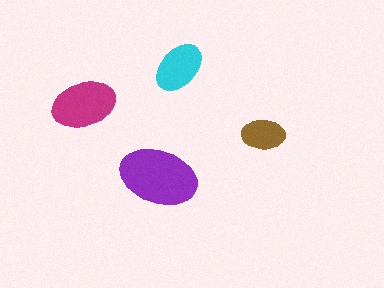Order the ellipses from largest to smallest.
the purple one, the magenta one, the cyan one, the brown one.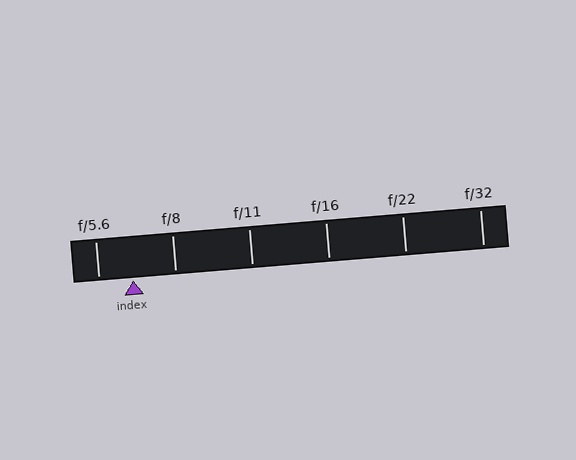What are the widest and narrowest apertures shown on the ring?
The widest aperture shown is f/5.6 and the narrowest is f/32.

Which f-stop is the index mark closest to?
The index mark is closest to f/5.6.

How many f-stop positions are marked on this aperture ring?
There are 6 f-stop positions marked.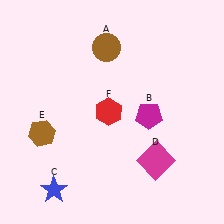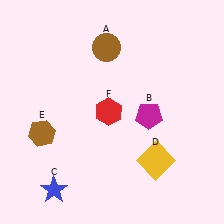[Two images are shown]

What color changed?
The square (D) changed from magenta in Image 1 to yellow in Image 2.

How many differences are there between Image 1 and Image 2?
There is 1 difference between the two images.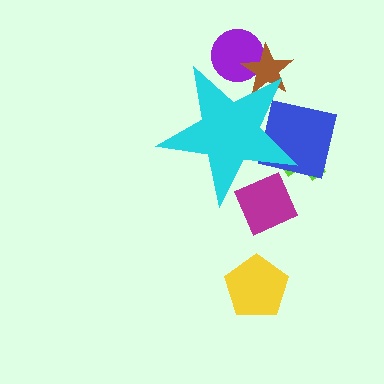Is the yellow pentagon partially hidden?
No, the yellow pentagon is fully visible.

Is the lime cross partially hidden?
Yes, the lime cross is partially hidden behind the cyan star.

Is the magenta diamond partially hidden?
Yes, the magenta diamond is partially hidden behind the cyan star.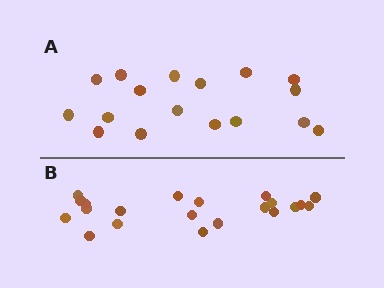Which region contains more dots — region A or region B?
Region B (the bottom region) has more dots.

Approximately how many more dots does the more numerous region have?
Region B has about 4 more dots than region A.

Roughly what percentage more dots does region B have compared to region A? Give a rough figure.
About 25% more.